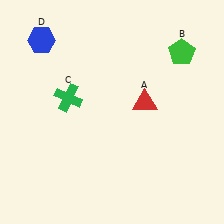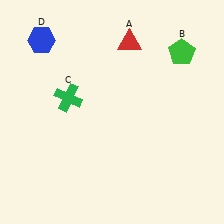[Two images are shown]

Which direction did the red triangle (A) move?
The red triangle (A) moved up.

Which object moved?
The red triangle (A) moved up.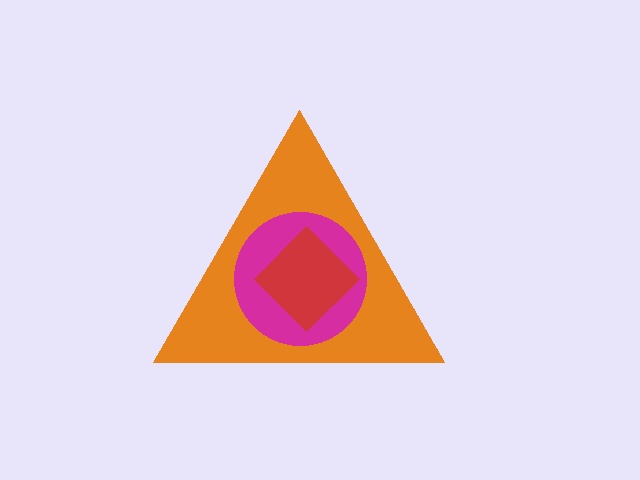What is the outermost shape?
The orange triangle.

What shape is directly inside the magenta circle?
The red diamond.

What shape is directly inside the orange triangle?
The magenta circle.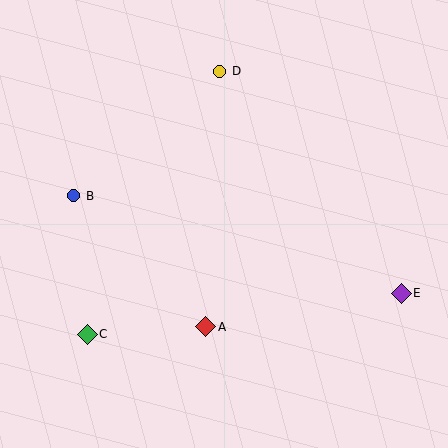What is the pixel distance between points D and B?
The distance between D and B is 192 pixels.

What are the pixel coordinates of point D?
Point D is at (220, 71).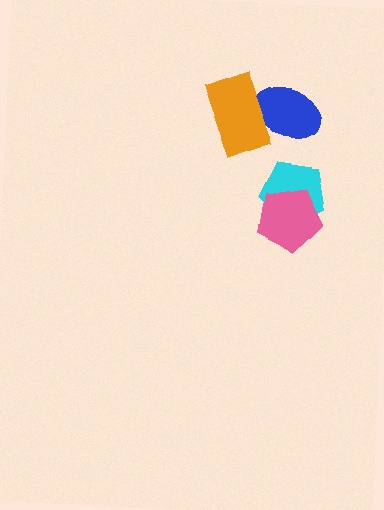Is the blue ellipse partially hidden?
Yes, it is partially covered by another shape.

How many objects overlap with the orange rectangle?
1 object overlaps with the orange rectangle.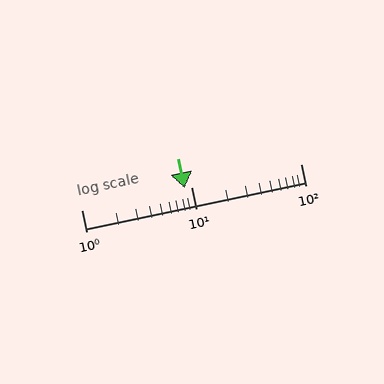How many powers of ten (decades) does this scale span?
The scale spans 2 decades, from 1 to 100.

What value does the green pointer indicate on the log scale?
The pointer indicates approximately 8.7.